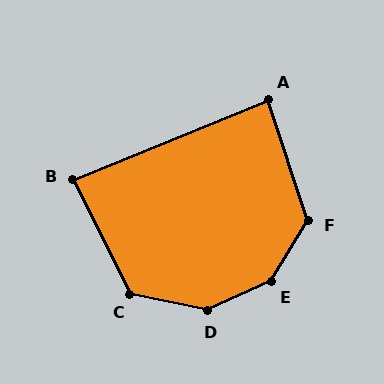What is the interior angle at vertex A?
Approximately 86 degrees (approximately right).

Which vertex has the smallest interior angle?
B, at approximately 86 degrees.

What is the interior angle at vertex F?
Approximately 131 degrees (obtuse).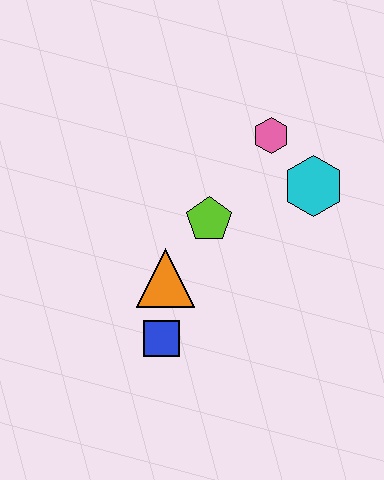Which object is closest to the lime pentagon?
The orange triangle is closest to the lime pentagon.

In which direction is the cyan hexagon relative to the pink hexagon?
The cyan hexagon is below the pink hexagon.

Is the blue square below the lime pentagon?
Yes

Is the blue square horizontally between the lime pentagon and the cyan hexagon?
No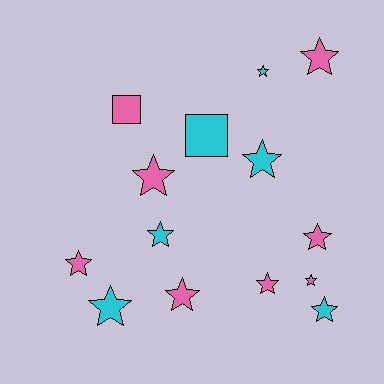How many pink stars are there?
There are 7 pink stars.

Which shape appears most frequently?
Star, with 12 objects.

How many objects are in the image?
There are 14 objects.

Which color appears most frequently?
Pink, with 8 objects.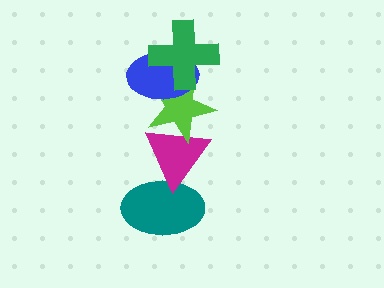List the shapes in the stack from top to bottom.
From top to bottom: the green cross, the blue ellipse, the lime star, the magenta triangle, the teal ellipse.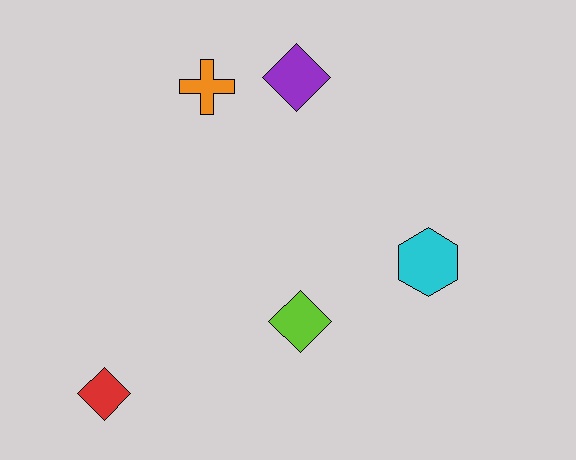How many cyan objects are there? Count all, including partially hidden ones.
There is 1 cyan object.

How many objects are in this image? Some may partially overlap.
There are 5 objects.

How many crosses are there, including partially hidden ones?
There is 1 cross.